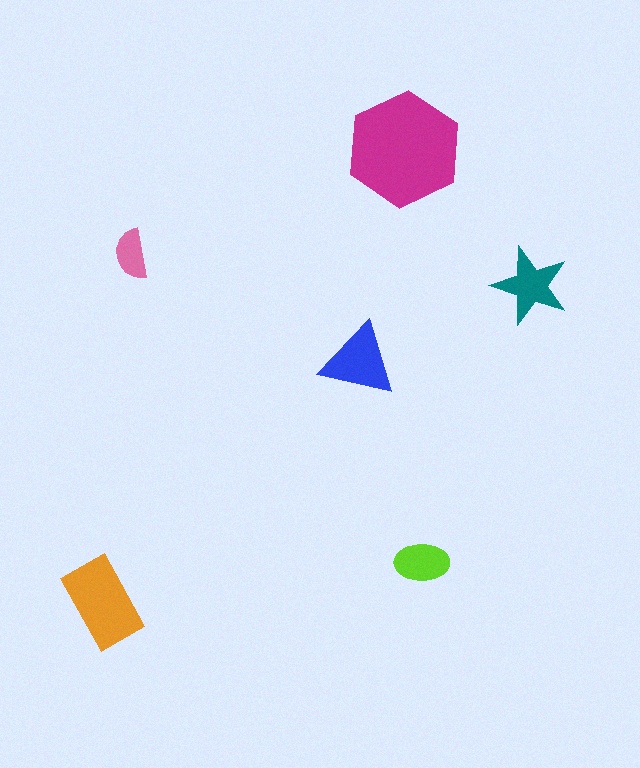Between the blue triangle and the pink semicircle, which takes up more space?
The blue triangle.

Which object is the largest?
The magenta hexagon.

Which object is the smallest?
The pink semicircle.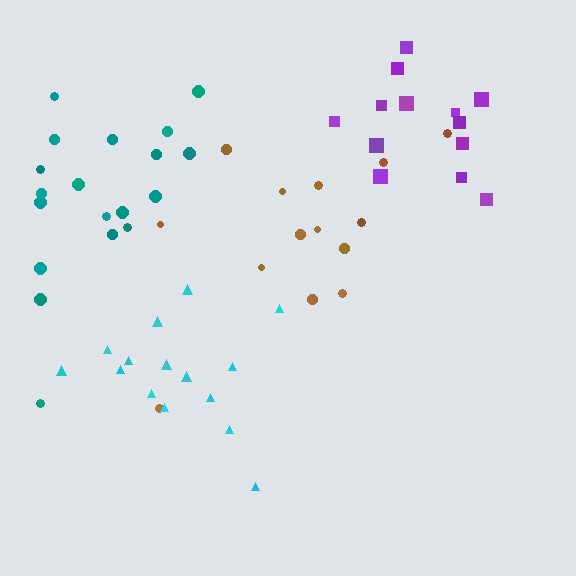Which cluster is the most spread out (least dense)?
Brown.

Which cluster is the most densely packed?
Cyan.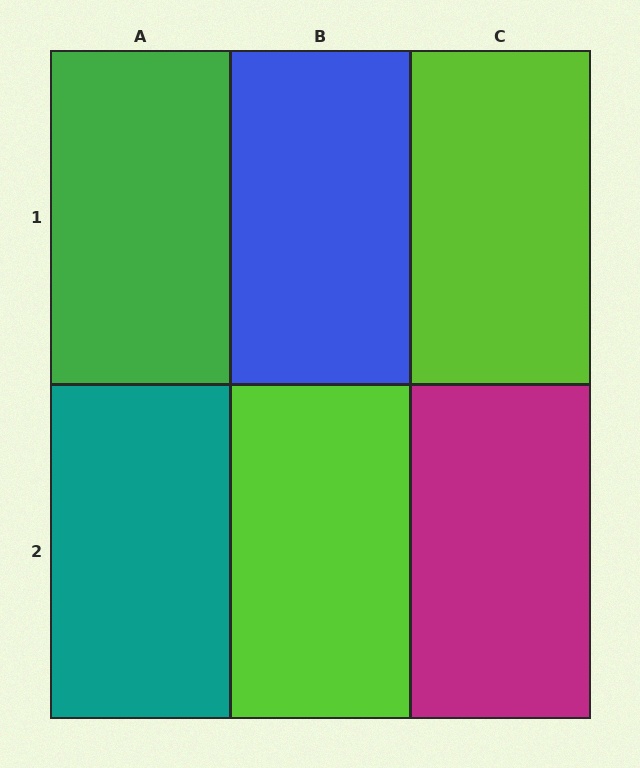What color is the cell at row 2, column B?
Lime.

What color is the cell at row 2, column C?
Magenta.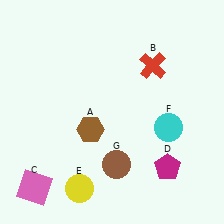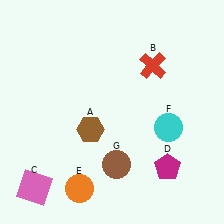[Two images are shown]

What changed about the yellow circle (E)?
In Image 1, E is yellow. In Image 2, it changed to orange.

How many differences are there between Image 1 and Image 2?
There is 1 difference between the two images.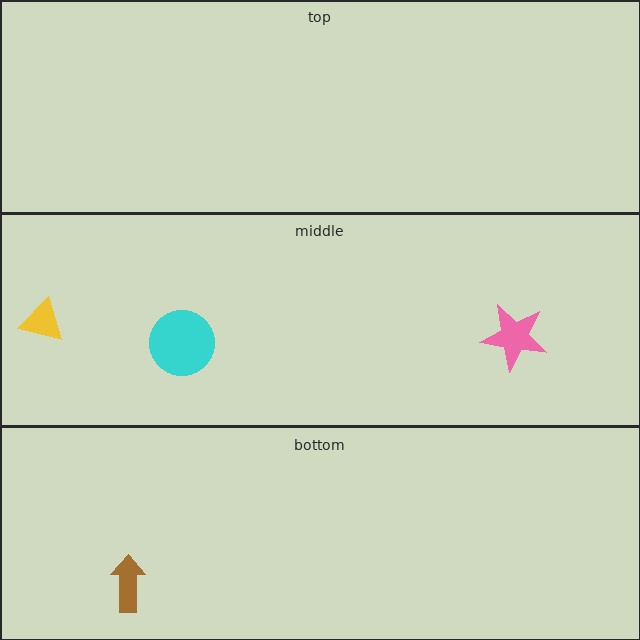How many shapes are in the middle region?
3.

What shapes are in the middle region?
The pink star, the cyan circle, the yellow triangle.